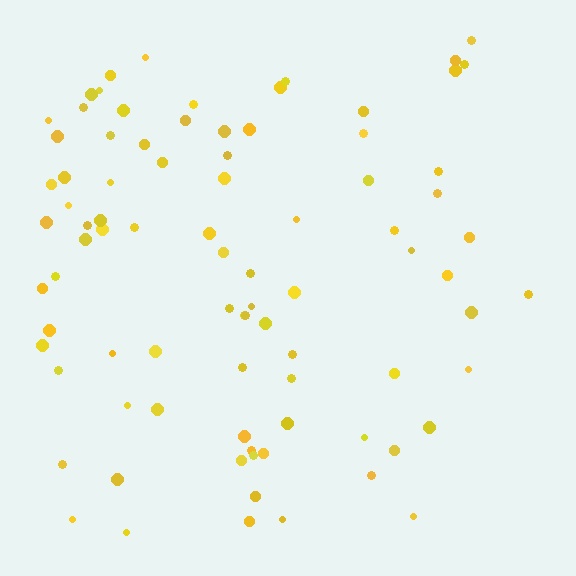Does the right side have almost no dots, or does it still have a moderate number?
Still a moderate number, just noticeably fewer than the left.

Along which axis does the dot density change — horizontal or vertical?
Horizontal.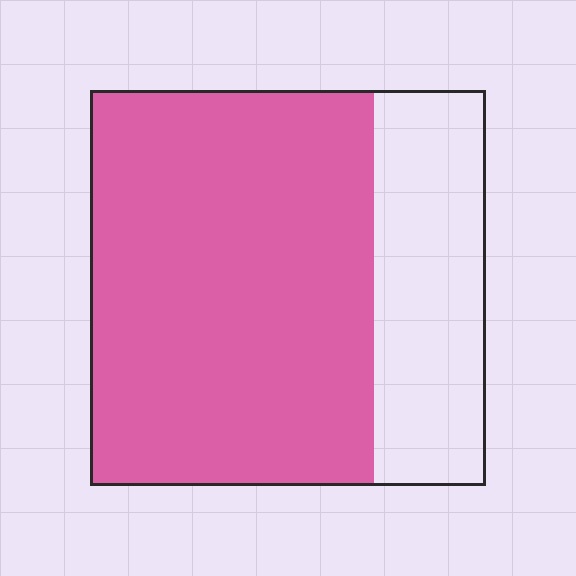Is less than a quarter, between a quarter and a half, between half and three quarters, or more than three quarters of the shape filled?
Between half and three quarters.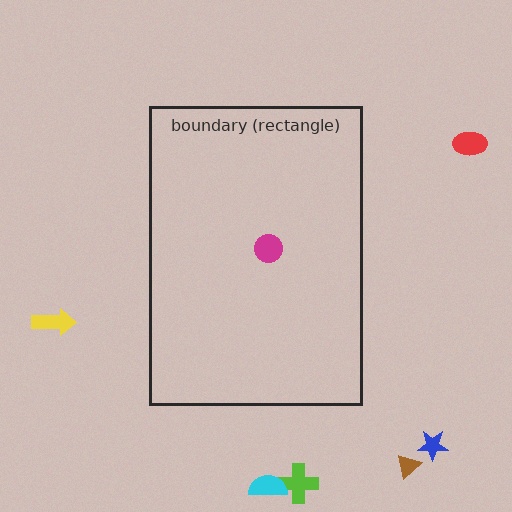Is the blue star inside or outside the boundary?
Outside.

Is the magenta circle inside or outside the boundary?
Inside.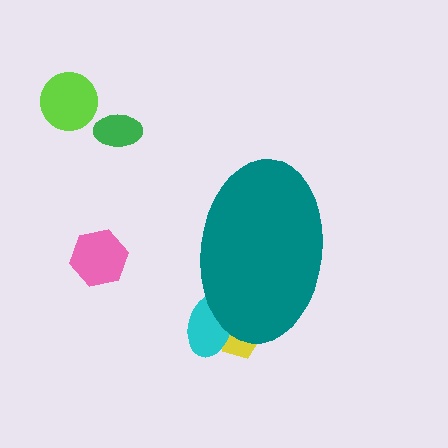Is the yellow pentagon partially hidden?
Yes, the yellow pentagon is partially hidden behind the teal ellipse.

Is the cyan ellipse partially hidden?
Yes, the cyan ellipse is partially hidden behind the teal ellipse.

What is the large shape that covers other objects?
A teal ellipse.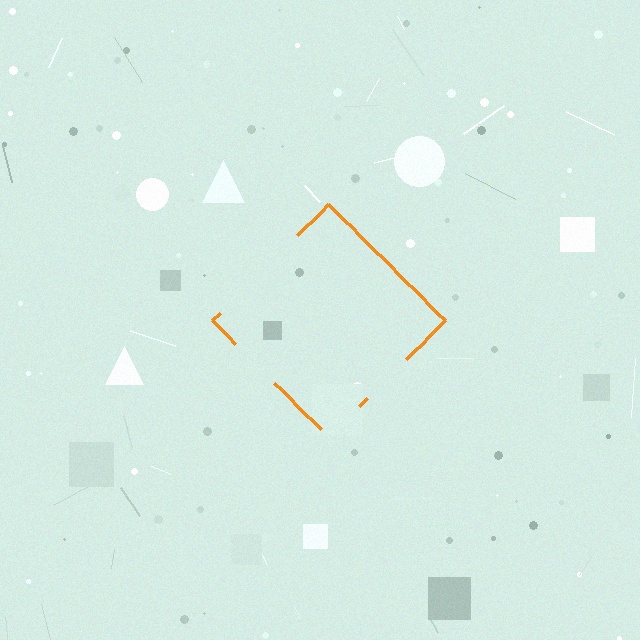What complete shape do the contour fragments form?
The contour fragments form a diamond.